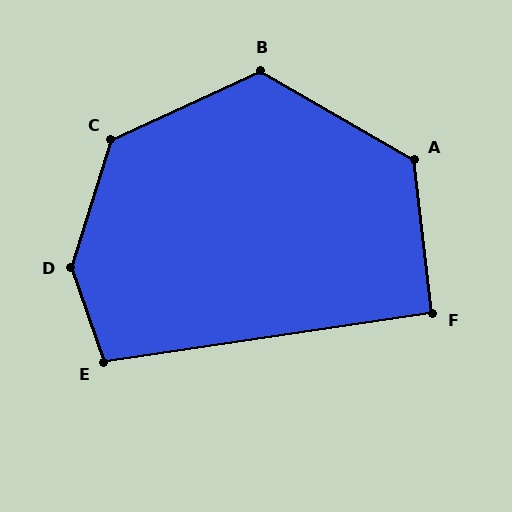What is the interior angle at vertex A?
Approximately 127 degrees (obtuse).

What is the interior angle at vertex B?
Approximately 125 degrees (obtuse).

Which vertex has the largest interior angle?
D, at approximately 143 degrees.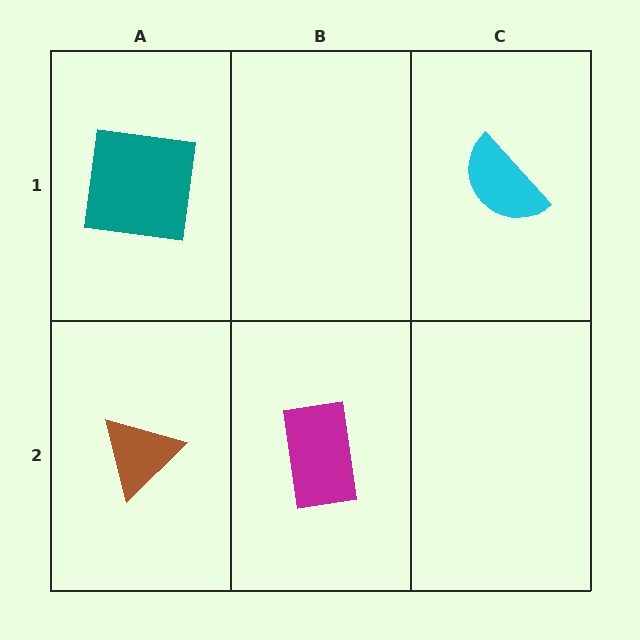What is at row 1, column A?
A teal square.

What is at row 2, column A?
A brown triangle.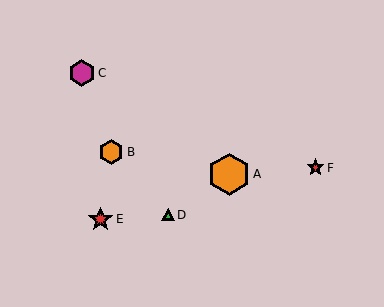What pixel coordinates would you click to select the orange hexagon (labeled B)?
Click at (111, 152) to select the orange hexagon B.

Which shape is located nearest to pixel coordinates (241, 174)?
The orange hexagon (labeled A) at (229, 174) is nearest to that location.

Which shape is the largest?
The orange hexagon (labeled A) is the largest.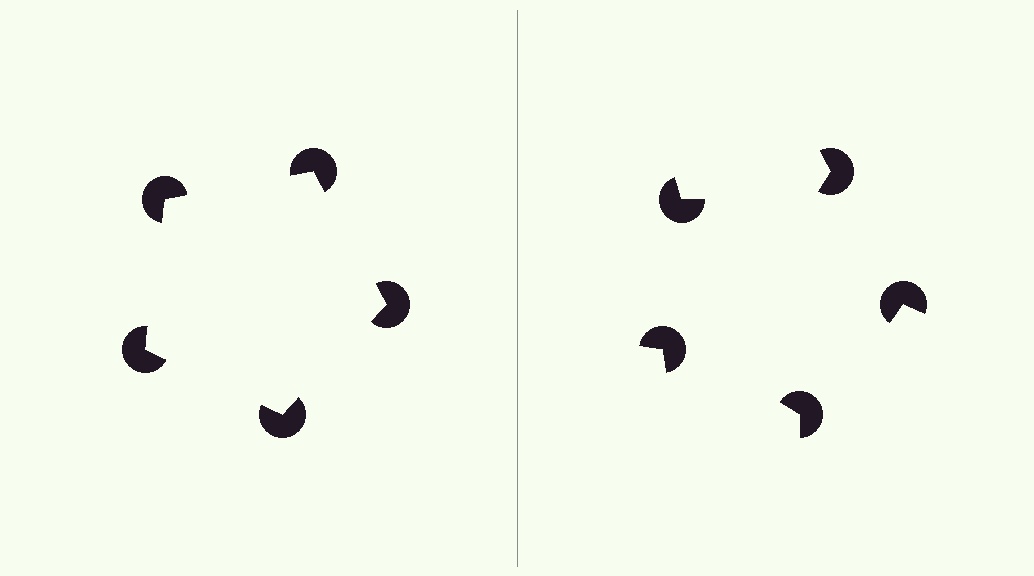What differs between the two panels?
The pac-man discs are positioned identically on both sides; only the wedge orientations differ. On the left they align to a pentagon; on the right they are misaligned.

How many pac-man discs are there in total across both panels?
10 — 5 on each side.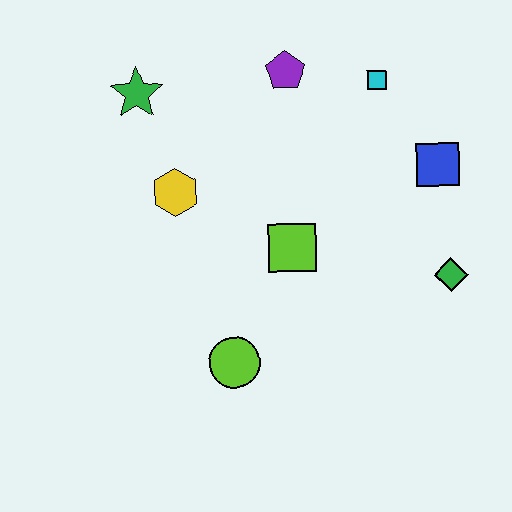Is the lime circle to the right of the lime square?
No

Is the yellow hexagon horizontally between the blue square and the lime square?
No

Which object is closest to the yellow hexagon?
The green star is closest to the yellow hexagon.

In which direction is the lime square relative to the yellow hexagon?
The lime square is to the right of the yellow hexagon.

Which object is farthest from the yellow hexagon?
The green diamond is farthest from the yellow hexagon.